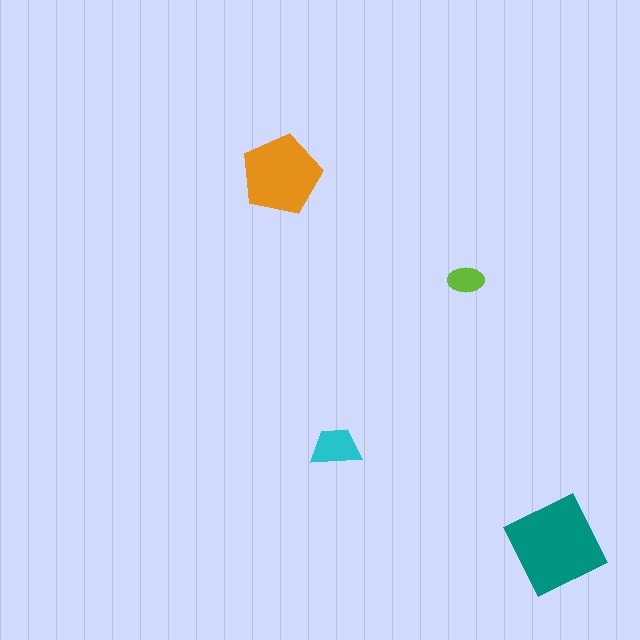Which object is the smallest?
The lime ellipse.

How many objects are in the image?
There are 4 objects in the image.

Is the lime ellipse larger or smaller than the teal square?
Smaller.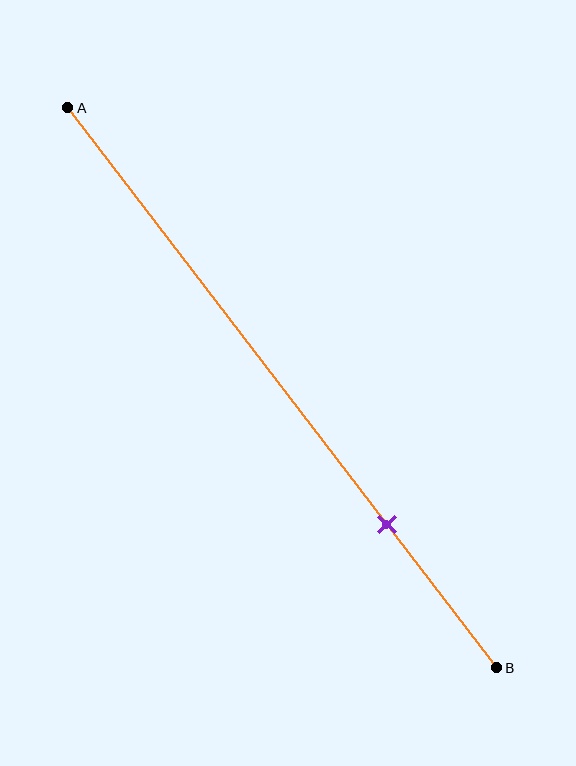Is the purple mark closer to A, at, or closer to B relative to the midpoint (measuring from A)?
The purple mark is closer to point B than the midpoint of segment AB.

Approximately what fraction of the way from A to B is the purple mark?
The purple mark is approximately 75% of the way from A to B.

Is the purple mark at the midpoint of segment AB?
No, the mark is at about 75% from A, not at the 50% midpoint.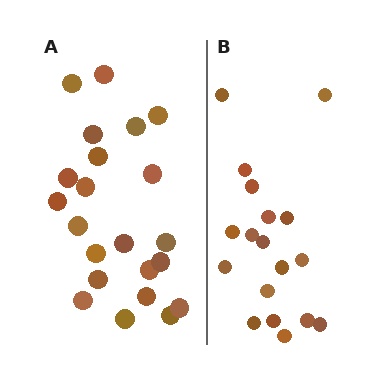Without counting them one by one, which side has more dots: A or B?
Region A (the left region) has more dots.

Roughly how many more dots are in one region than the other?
Region A has about 4 more dots than region B.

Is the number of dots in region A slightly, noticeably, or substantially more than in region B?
Region A has only slightly more — the two regions are fairly close. The ratio is roughly 1.2 to 1.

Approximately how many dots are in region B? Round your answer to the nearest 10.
About 20 dots. (The exact count is 18, which rounds to 20.)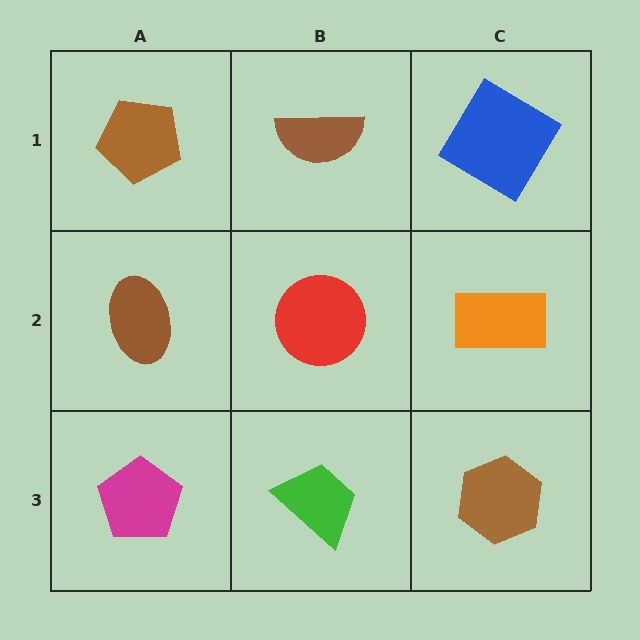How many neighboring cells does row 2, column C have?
3.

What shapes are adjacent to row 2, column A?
A brown pentagon (row 1, column A), a magenta pentagon (row 3, column A), a red circle (row 2, column B).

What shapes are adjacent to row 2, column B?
A brown semicircle (row 1, column B), a green trapezoid (row 3, column B), a brown ellipse (row 2, column A), an orange rectangle (row 2, column C).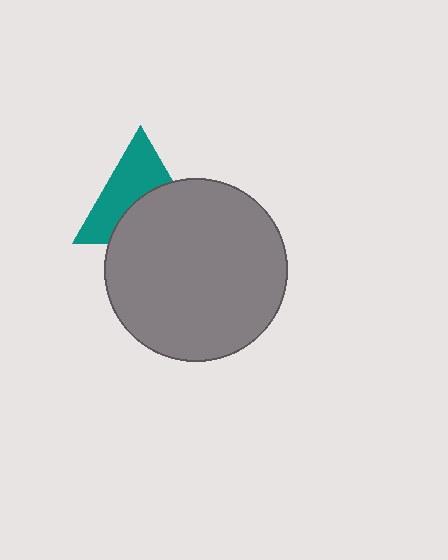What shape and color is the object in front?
The object in front is a gray circle.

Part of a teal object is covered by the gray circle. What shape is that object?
It is a triangle.